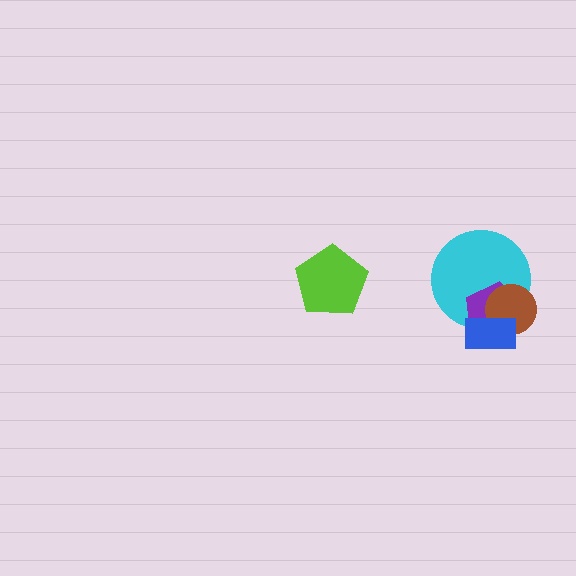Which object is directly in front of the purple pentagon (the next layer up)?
The brown circle is directly in front of the purple pentagon.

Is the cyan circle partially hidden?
Yes, it is partially covered by another shape.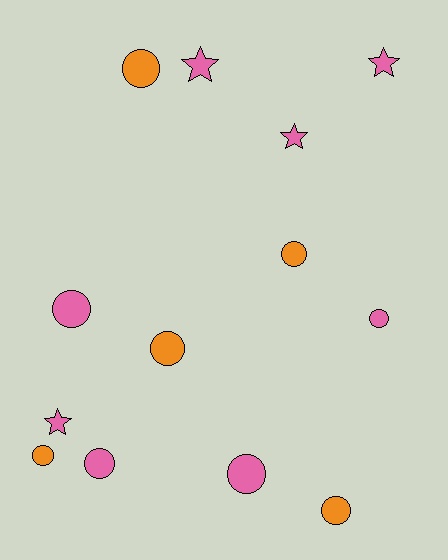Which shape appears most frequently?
Circle, with 9 objects.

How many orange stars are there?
There are no orange stars.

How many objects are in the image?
There are 13 objects.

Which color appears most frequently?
Pink, with 8 objects.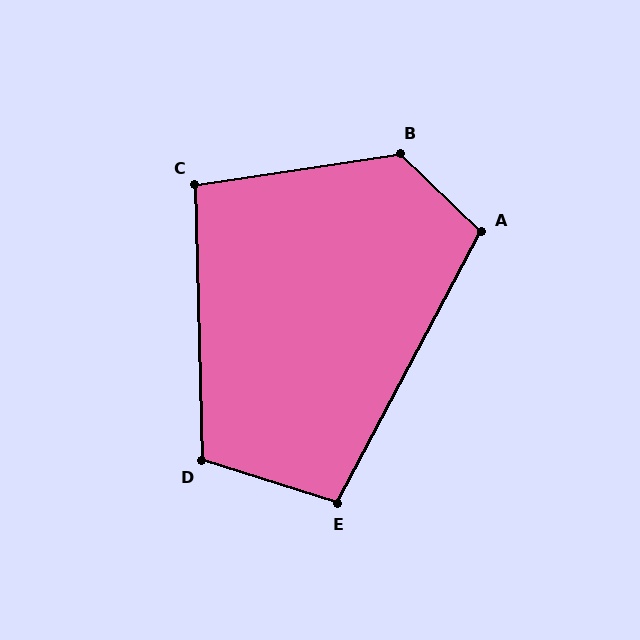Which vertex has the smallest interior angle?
C, at approximately 97 degrees.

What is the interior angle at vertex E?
Approximately 101 degrees (obtuse).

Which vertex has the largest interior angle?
B, at approximately 128 degrees.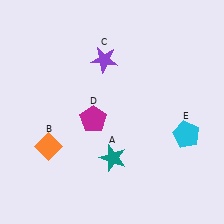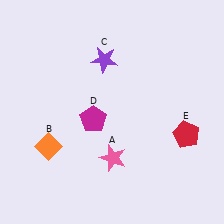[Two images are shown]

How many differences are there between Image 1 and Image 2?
There are 2 differences between the two images.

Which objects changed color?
A changed from teal to pink. E changed from cyan to red.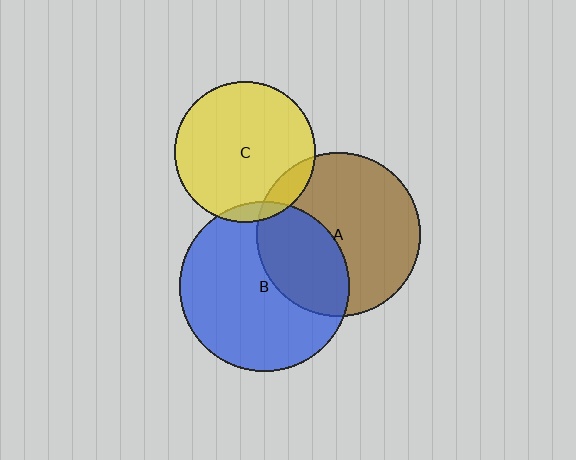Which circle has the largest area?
Circle B (blue).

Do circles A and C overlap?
Yes.